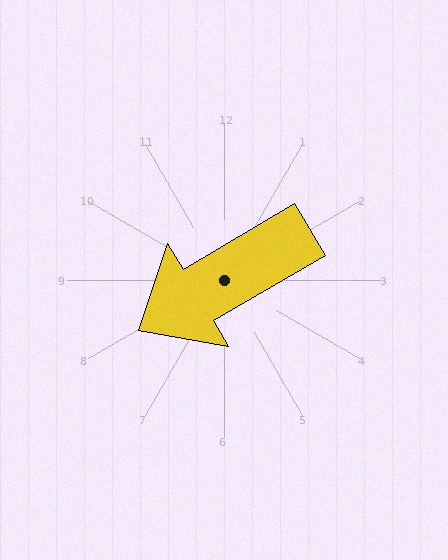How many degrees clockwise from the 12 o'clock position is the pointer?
Approximately 240 degrees.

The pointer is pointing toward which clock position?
Roughly 8 o'clock.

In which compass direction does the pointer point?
Southwest.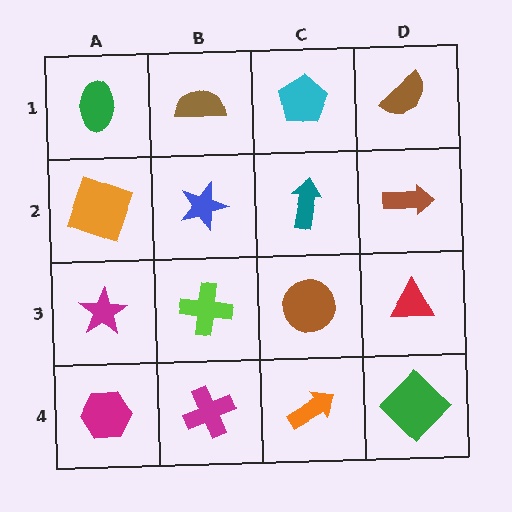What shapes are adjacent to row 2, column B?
A brown semicircle (row 1, column B), a lime cross (row 3, column B), an orange square (row 2, column A), a teal arrow (row 2, column C).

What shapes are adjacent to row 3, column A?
An orange square (row 2, column A), a magenta hexagon (row 4, column A), a lime cross (row 3, column B).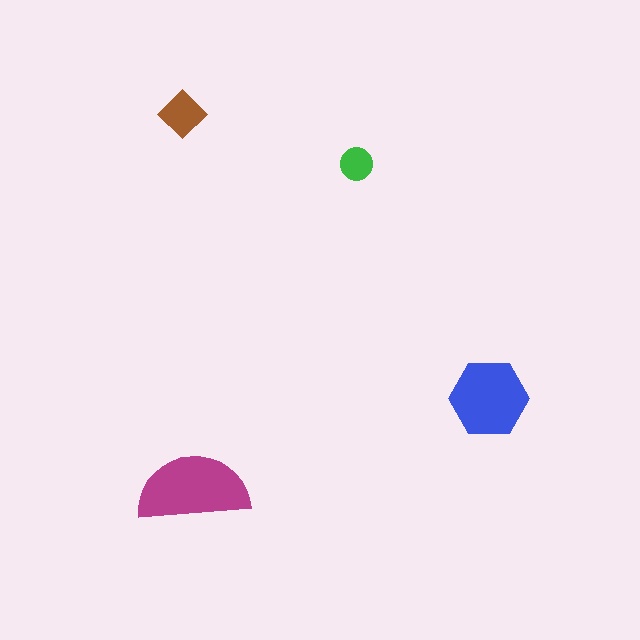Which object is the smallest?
The green circle.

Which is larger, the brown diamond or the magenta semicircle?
The magenta semicircle.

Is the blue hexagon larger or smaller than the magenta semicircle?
Smaller.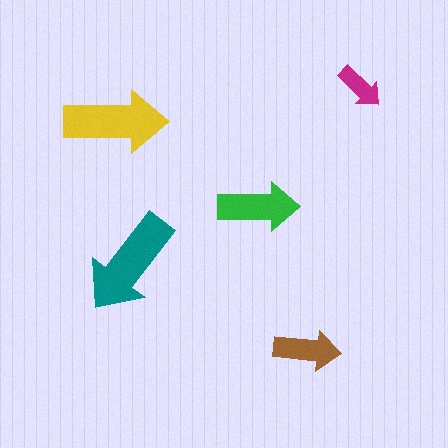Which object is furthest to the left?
The yellow arrow is leftmost.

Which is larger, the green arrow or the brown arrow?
The green one.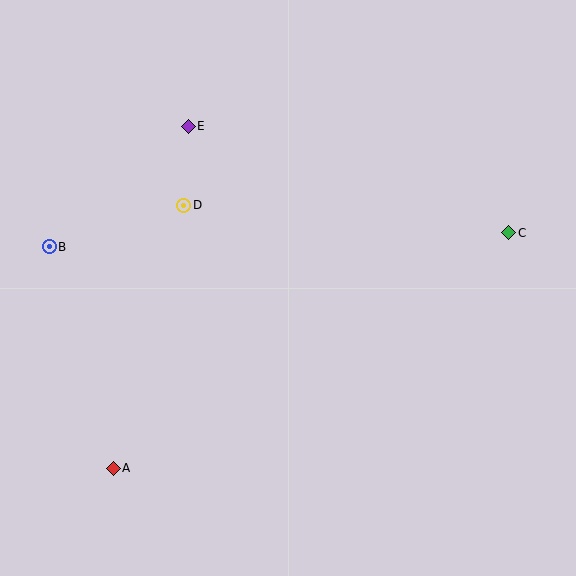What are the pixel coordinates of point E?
Point E is at (188, 126).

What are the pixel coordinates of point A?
Point A is at (113, 468).